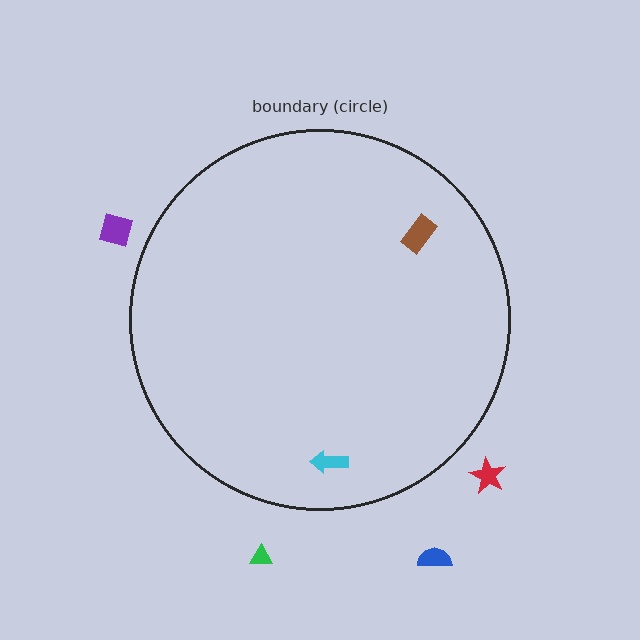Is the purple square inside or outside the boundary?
Outside.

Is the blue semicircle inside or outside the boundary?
Outside.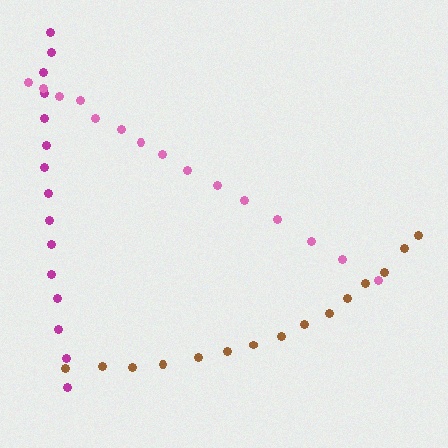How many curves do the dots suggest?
There are 3 distinct paths.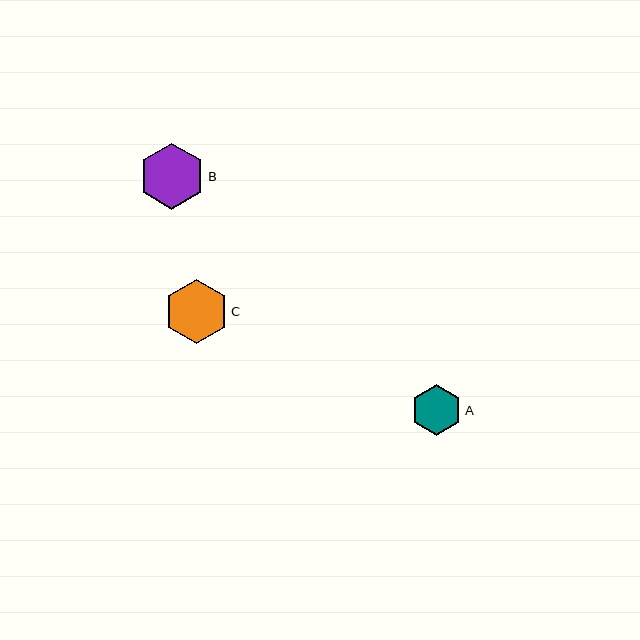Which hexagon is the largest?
Hexagon B is the largest with a size of approximately 66 pixels.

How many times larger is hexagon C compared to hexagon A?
Hexagon C is approximately 1.3 times the size of hexagon A.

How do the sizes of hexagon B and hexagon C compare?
Hexagon B and hexagon C are approximately the same size.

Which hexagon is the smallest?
Hexagon A is the smallest with a size of approximately 51 pixels.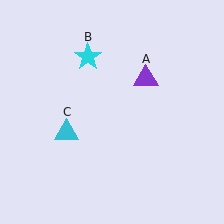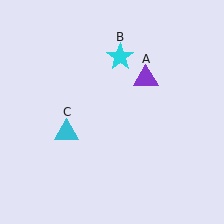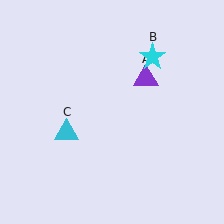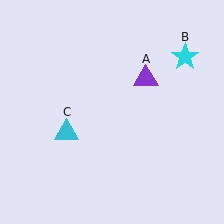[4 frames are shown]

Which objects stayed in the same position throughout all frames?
Purple triangle (object A) and cyan triangle (object C) remained stationary.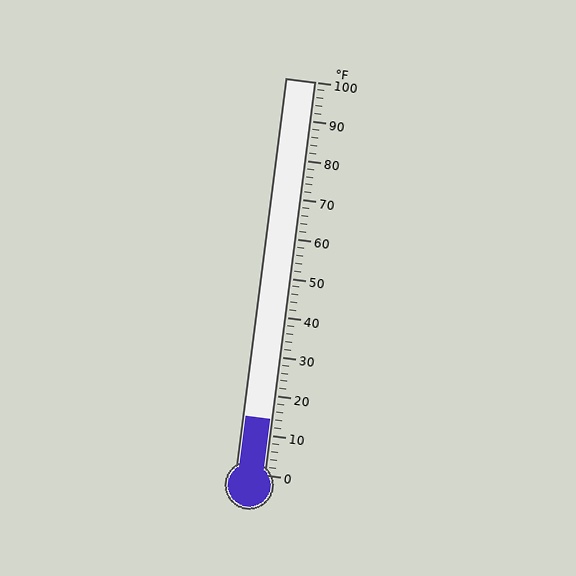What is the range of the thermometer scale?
The thermometer scale ranges from 0°F to 100°F.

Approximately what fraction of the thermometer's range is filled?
The thermometer is filled to approximately 15% of its range.